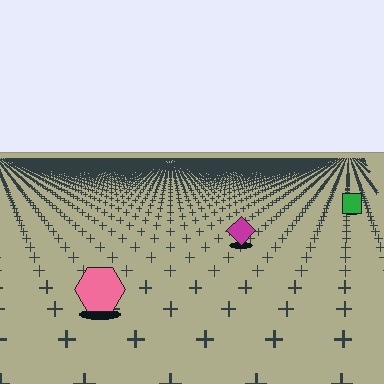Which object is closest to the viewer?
The pink hexagon is closest. The texture marks near it are larger and more spread out.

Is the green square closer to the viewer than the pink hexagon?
No. The pink hexagon is closer — you can tell from the texture gradient: the ground texture is coarser near it.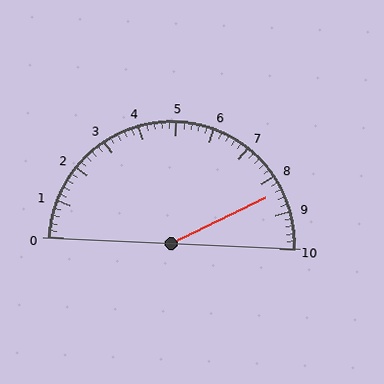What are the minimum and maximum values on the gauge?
The gauge ranges from 0 to 10.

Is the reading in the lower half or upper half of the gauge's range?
The reading is in the upper half of the range (0 to 10).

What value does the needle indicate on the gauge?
The needle indicates approximately 8.4.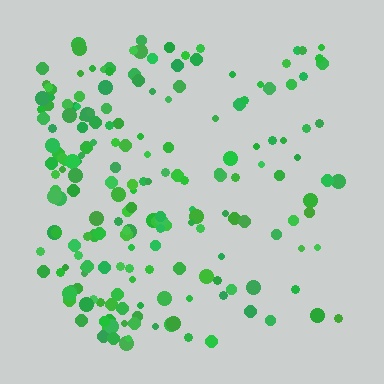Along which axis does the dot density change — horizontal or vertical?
Horizontal.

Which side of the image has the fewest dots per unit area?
The right.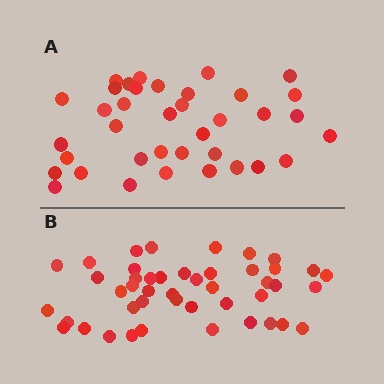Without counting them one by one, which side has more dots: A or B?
Region B (the bottom region) has more dots.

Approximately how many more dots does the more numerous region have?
Region B has roughly 8 or so more dots than region A.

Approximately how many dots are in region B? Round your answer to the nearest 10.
About 40 dots. (The exact count is 45, which rounds to 40.)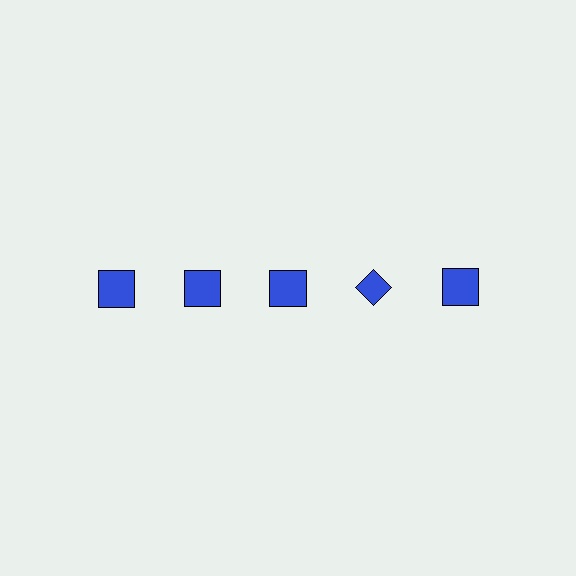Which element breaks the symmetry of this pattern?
The blue diamond in the top row, second from right column breaks the symmetry. All other shapes are blue squares.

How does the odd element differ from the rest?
It has a different shape: diamond instead of square.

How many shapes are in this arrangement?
There are 5 shapes arranged in a grid pattern.